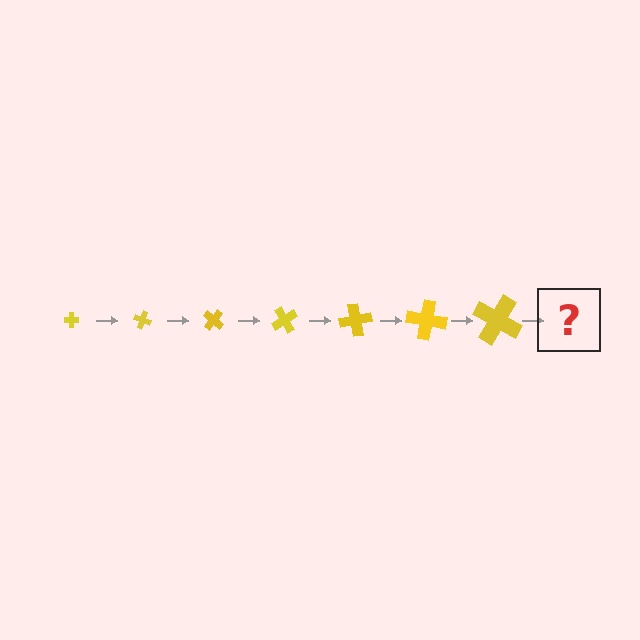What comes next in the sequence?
The next element should be a cross, larger than the previous one and rotated 140 degrees from the start.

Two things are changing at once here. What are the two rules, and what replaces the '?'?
The two rules are that the cross grows larger each step and it rotates 20 degrees each step. The '?' should be a cross, larger than the previous one and rotated 140 degrees from the start.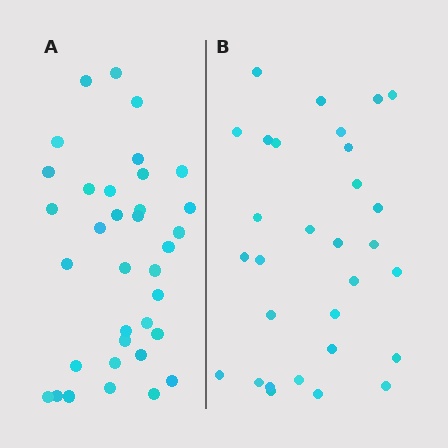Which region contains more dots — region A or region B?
Region A (the left region) has more dots.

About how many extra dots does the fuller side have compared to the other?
Region A has about 5 more dots than region B.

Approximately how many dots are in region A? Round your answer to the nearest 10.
About 40 dots. (The exact count is 35, which rounds to 40.)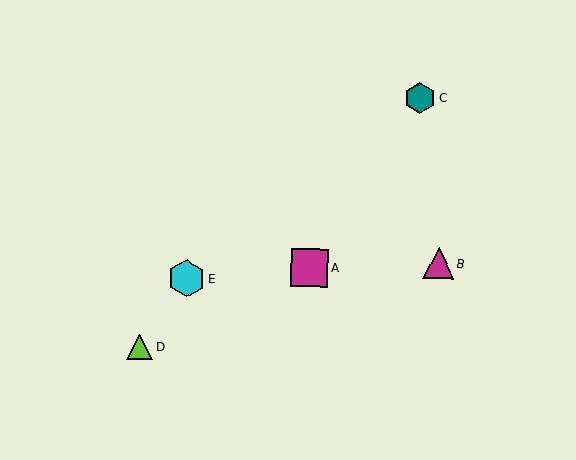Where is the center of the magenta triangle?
The center of the magenta triangle is at (439, 263).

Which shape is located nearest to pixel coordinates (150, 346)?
The lime triangle (labeled D) at (140, 347) is nearest to that location.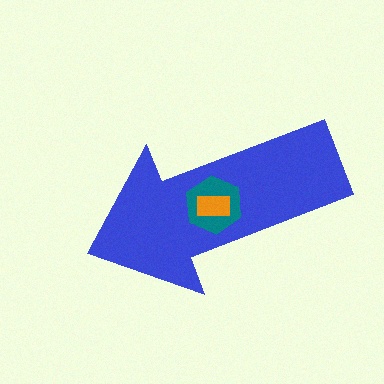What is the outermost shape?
The blue arrow.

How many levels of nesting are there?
3.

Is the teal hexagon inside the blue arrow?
Yes.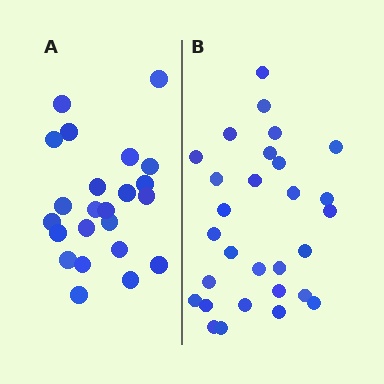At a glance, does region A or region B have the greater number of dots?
Region B (the right region) has more dots.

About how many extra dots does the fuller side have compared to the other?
Region B has about 6 more dots than region A.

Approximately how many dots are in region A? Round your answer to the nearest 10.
About 20 dots. (The exact count is 23, which rounds to 20.)